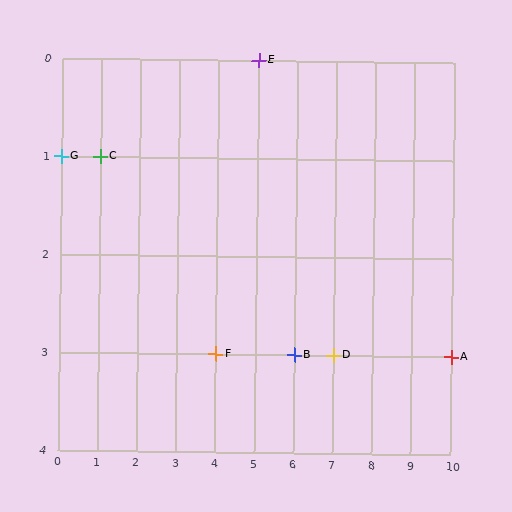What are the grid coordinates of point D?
Point D is at grid coordinates (7, 3).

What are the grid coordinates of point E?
Point E is at grid coordinates (5, 0).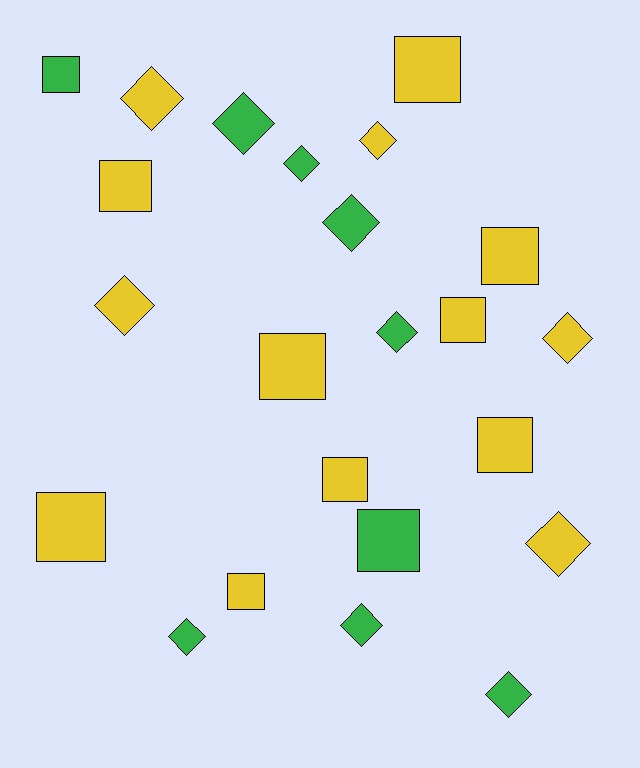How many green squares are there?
There are 2 green squares.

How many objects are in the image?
There are 23 objects.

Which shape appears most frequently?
Diamond, with 12 objects.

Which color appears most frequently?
Yellow, with 14 objects.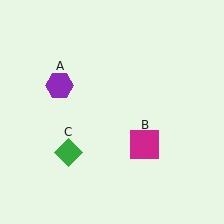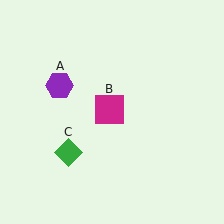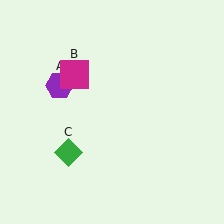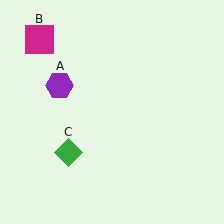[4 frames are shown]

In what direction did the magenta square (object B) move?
The magenta square (object B) moved up and to the left.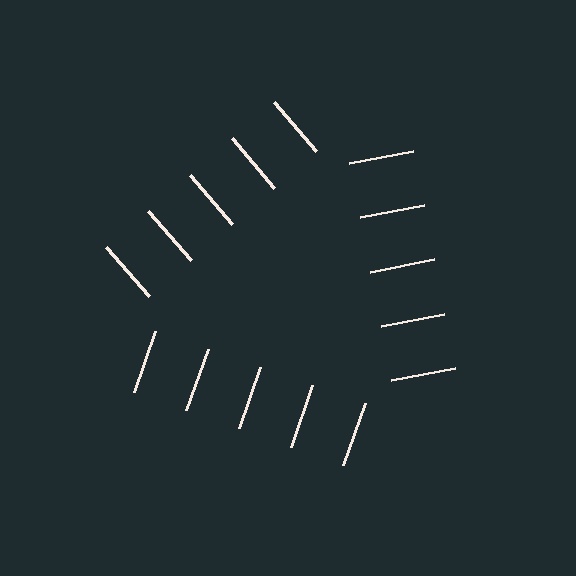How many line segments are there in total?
15 — 5 along each of the 3 edges.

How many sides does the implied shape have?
3 sides — the line-ends trace a triangle.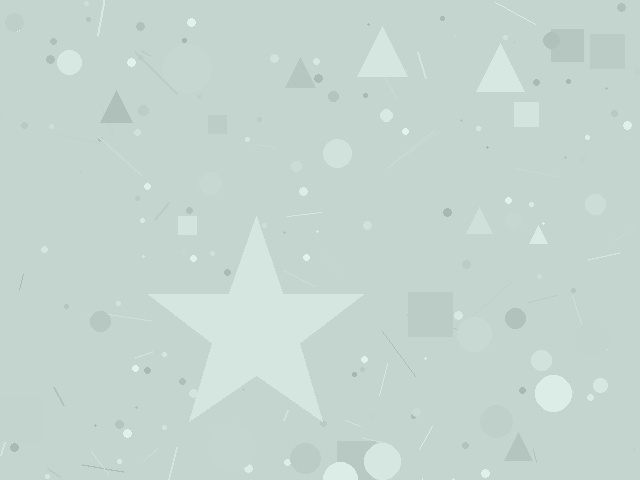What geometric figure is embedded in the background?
A star is embedded in the background.